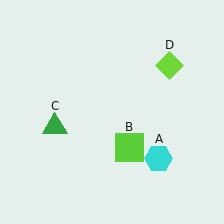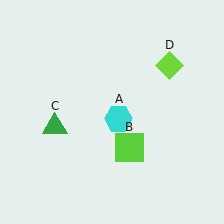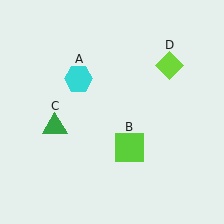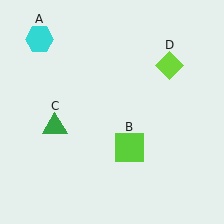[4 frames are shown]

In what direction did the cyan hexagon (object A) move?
The cyan hexagon (object A) moved up and to the left.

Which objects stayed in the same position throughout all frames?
Lime square (object B) and green triangle (object C) and lime diamond (object D) remained stationary.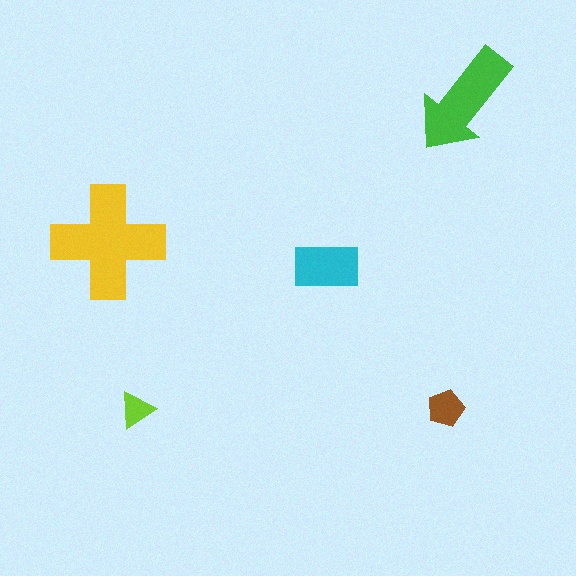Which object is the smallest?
The lime triangle.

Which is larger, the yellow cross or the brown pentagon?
The yellow cross.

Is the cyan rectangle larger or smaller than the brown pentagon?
Larger.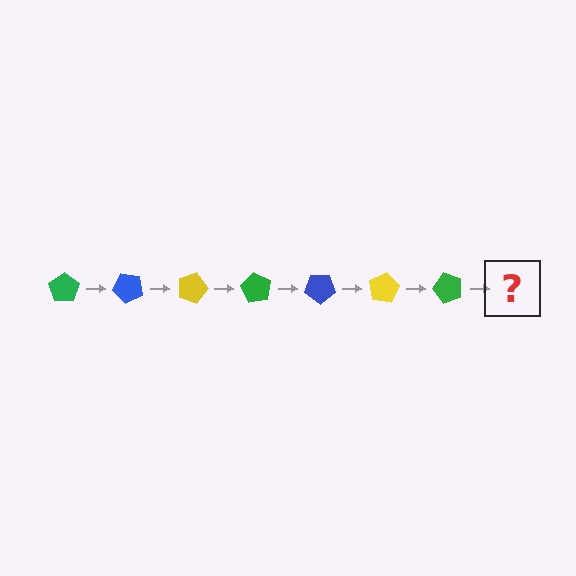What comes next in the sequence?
The next element should be a blue pentagon, rotated 315 degrees from the start.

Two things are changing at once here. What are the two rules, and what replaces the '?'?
The two rules are that it rotates 45 degrees each step and the color cycles through green, blue, and yellow. The '?' should be a blue pentagon, rotated 315 degrees from the start.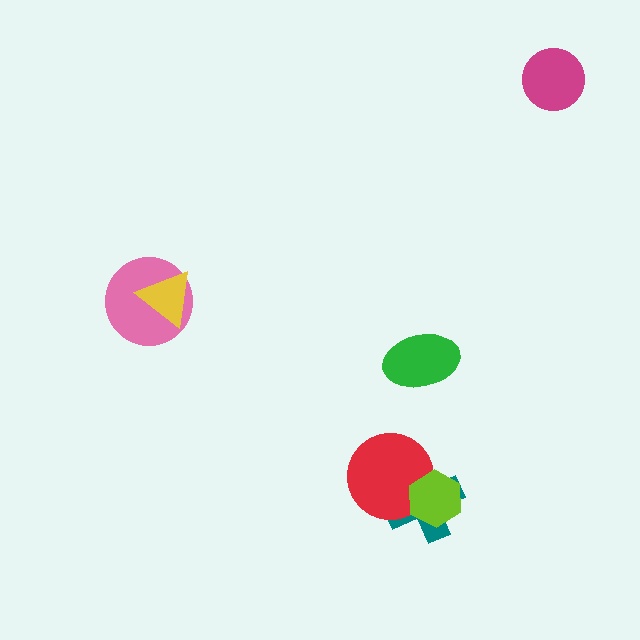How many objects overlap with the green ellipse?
0 objects overlap with the green ellipse.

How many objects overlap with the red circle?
2 objects overlap with the red circle.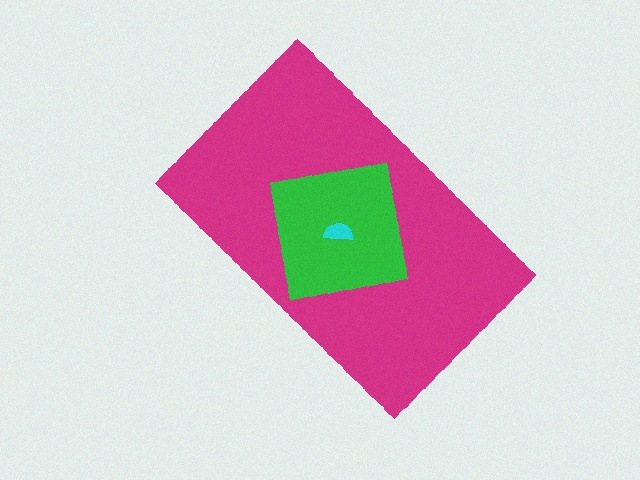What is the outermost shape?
The magenta rectangle.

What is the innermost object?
The cyan semicircle.